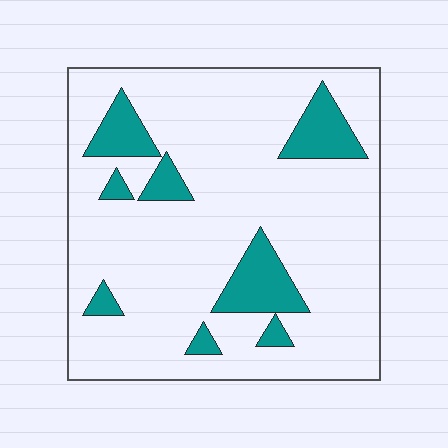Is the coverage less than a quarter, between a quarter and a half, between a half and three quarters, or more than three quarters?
Less than a quarter.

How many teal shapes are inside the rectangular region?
8.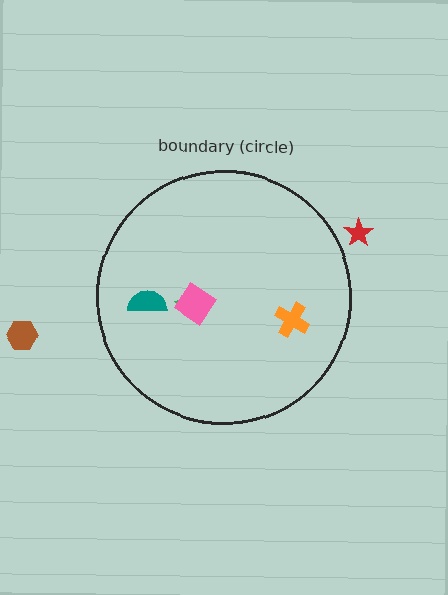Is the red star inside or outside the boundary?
Outside.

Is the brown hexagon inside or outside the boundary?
Outside.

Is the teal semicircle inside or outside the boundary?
Inside.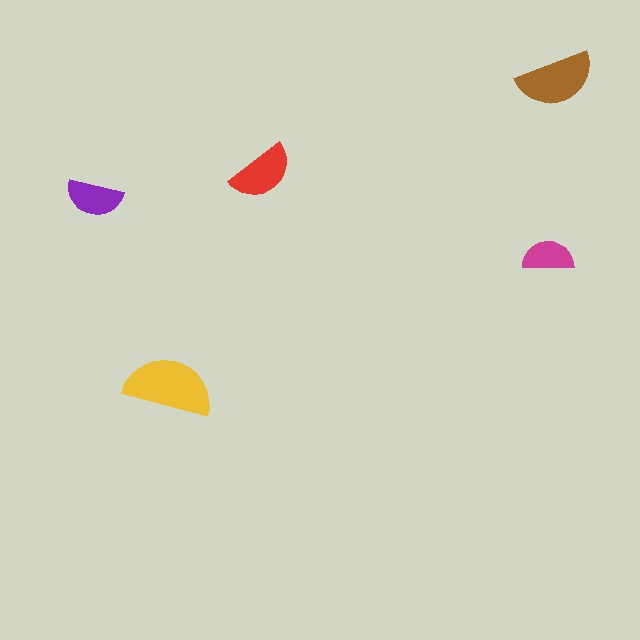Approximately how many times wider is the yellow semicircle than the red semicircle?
About 1.5 times wider.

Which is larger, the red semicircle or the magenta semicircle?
The red one.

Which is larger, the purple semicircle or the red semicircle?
The red one.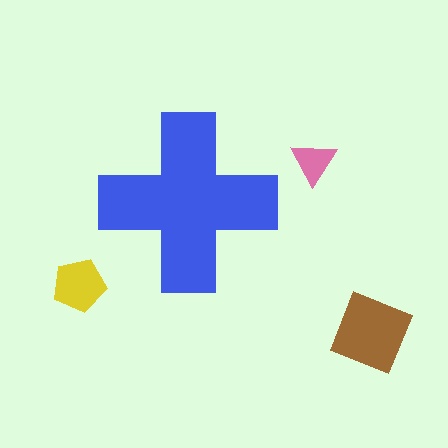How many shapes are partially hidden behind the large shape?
0 shapes are partially hidden.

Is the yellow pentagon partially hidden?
No, the yellow pentagon is fully visible.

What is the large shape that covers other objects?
A blue cross.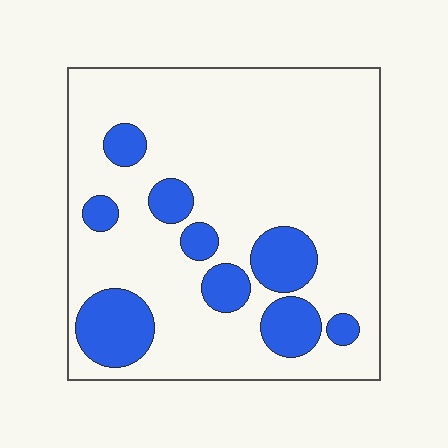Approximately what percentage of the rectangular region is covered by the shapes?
Approximately 20%.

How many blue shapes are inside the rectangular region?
9.